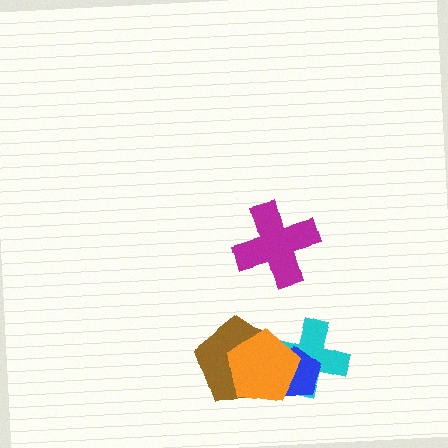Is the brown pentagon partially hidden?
Yes, it is partially covered by another shape.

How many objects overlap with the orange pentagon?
3 objects overlap with the orange pentagon.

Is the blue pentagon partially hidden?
Yes, it is partially covered by another shape.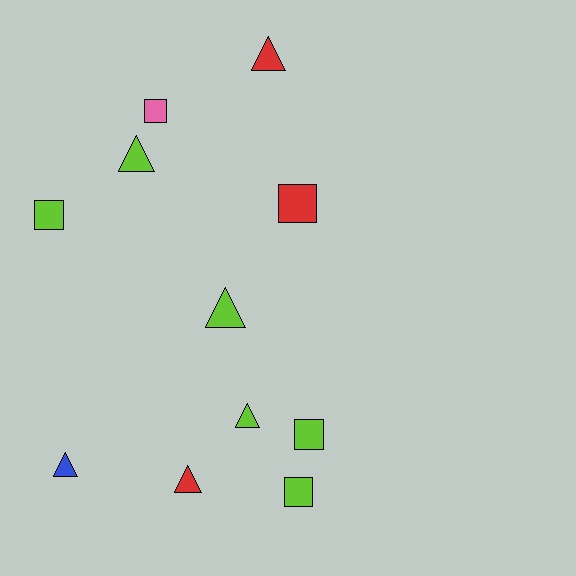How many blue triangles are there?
There is 1 blue triangle.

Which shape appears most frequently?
Triangle, with 6 objects.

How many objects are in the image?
There are 11 objects.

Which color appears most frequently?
Lime, with 6 objects.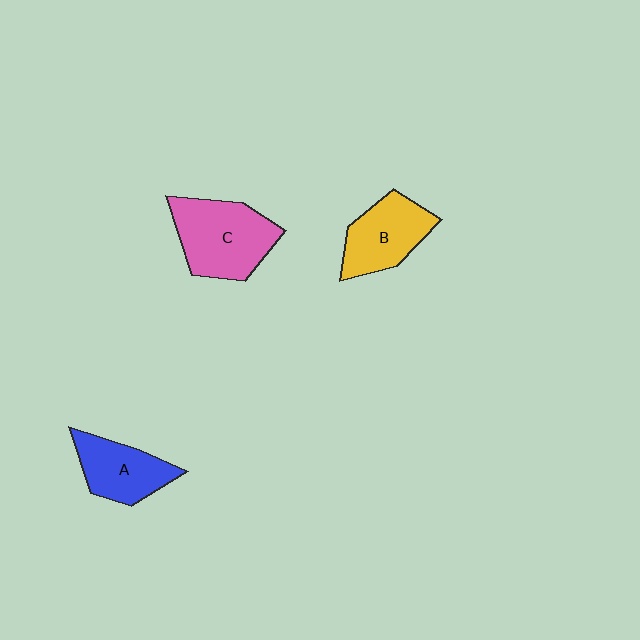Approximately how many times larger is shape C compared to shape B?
Approximately 1.3 times.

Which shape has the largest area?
Shape C (pink).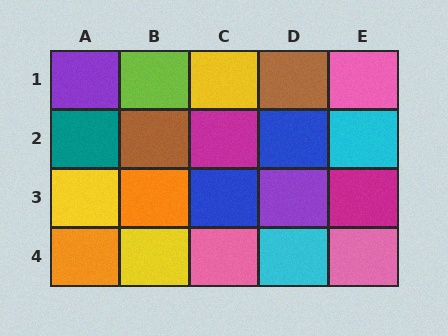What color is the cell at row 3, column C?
Blue.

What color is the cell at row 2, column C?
Magenta.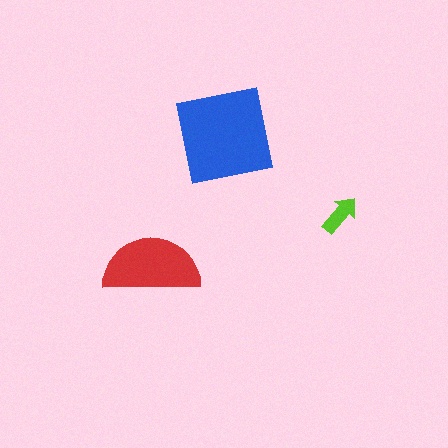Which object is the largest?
The blue square.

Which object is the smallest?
The lime arrow.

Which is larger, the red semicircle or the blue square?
The blue square.